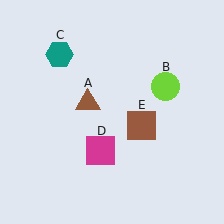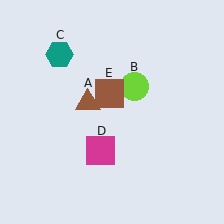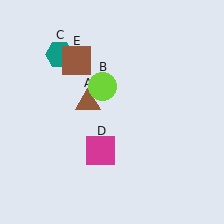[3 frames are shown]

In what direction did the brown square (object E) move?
The brown square (object E) moved up and to the left.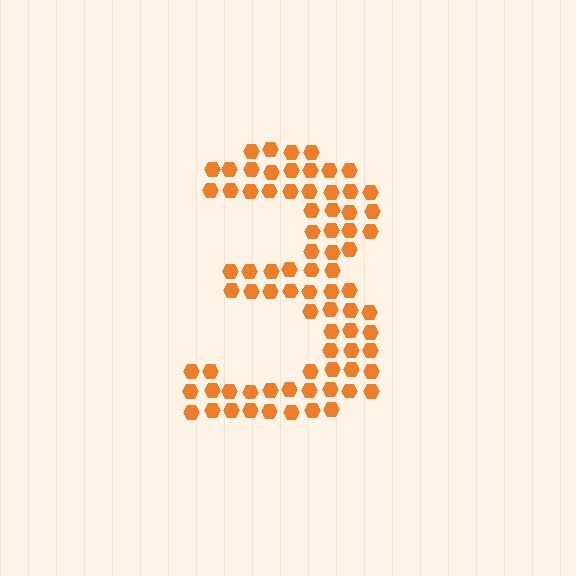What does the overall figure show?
The overall figure shows the digit 3.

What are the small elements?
The small elements are hexagons.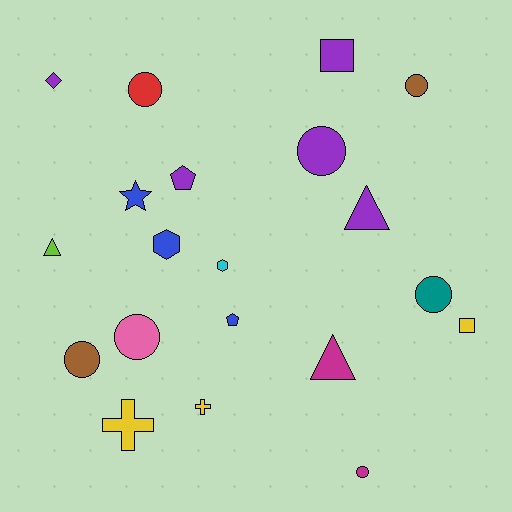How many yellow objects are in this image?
There are 3 yellow objects.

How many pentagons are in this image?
There are 2 pentagons.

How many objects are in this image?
There are 20 objects.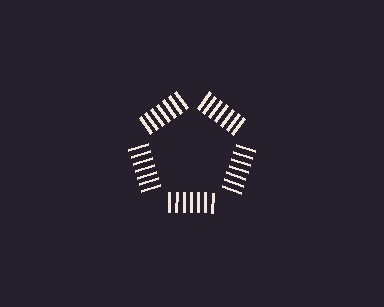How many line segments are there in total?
35 — 7 along each of the 5 edges.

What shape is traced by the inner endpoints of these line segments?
An illusory pentagon — the line segments terminate on its edges but no continuous stroke is drawn.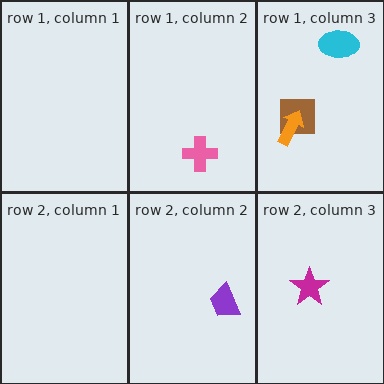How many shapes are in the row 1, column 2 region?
1.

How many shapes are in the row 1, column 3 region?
3.